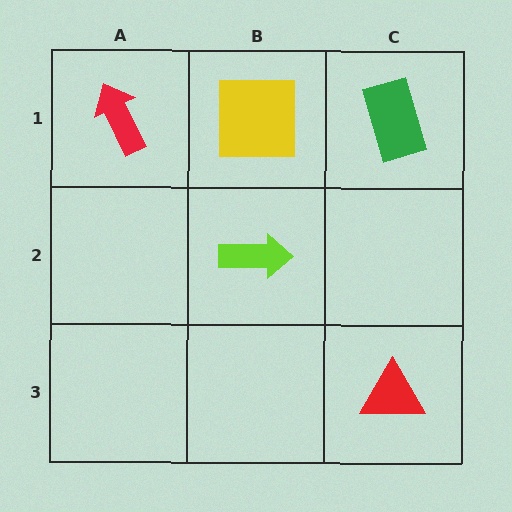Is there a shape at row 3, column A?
No, that cell is empty.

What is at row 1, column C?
A green rectangle.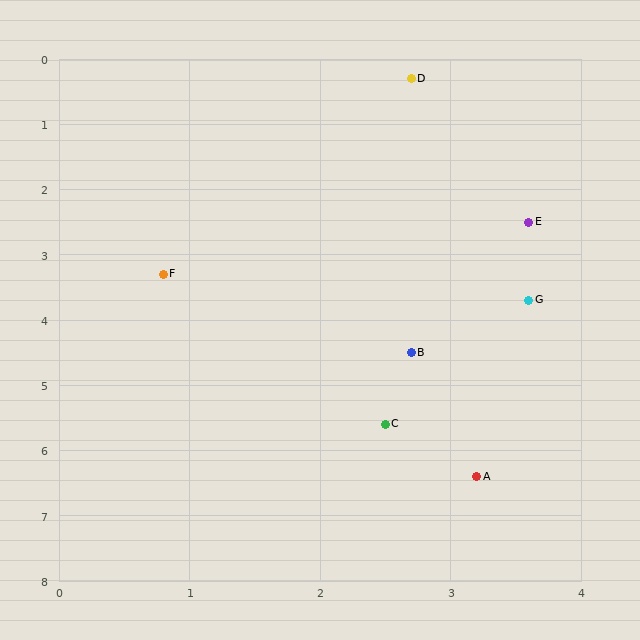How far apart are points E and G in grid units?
Points E and G are about 1.2 grid units apart.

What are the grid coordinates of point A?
Point A is at approximately (3.2, 6.4).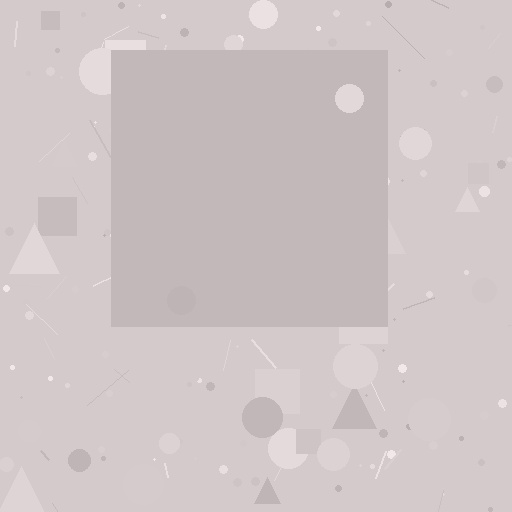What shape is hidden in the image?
A square is hidden in the image.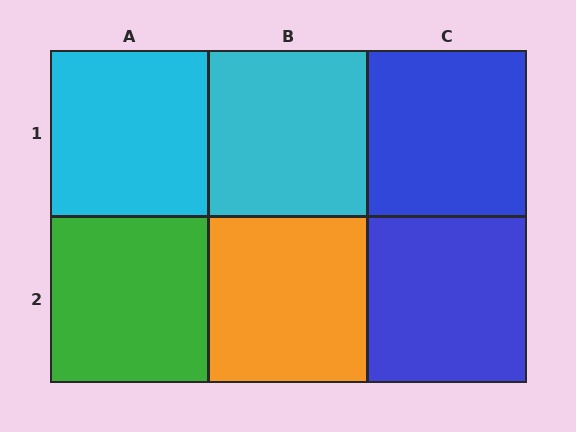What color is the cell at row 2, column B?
Orange.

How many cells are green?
1 cell is green.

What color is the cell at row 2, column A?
Green.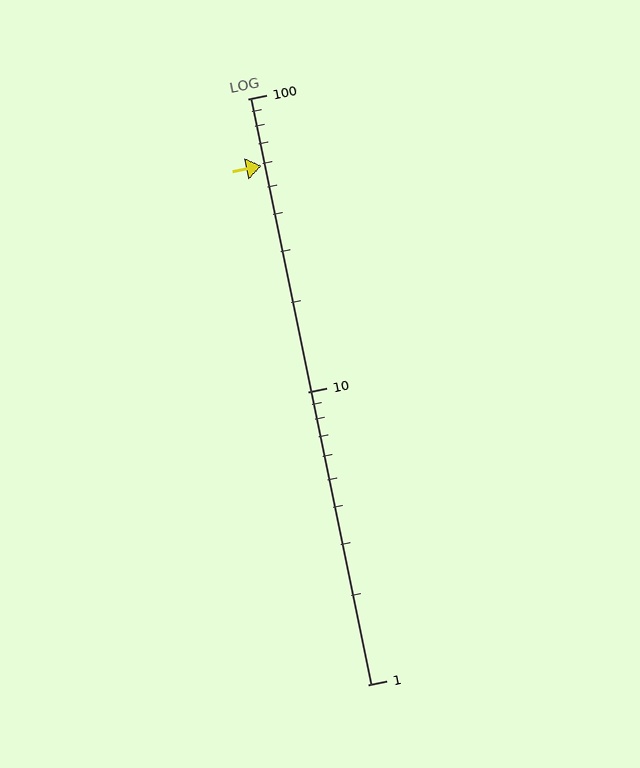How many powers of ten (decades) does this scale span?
The scale spans 2 decades, from 1 to 100.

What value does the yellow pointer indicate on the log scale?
The pointer indicates approximately 59.